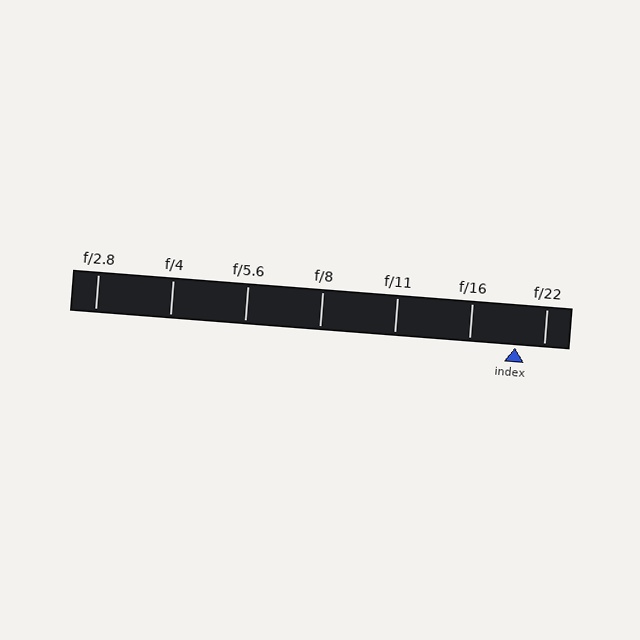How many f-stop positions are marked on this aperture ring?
There are 7 f-stop positions marked.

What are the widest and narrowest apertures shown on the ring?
The widest aperture shown is f/2.8 and the narrowest is f/22.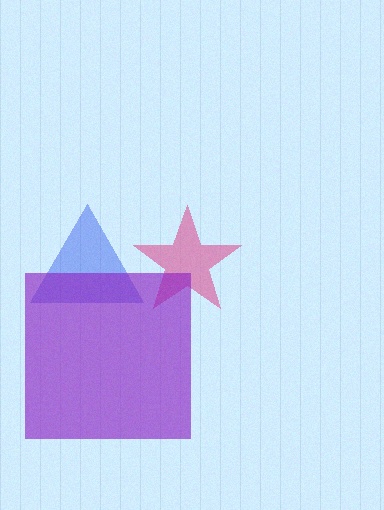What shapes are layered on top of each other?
The layered shapes are: a blue triangle, a pink star, a purple square.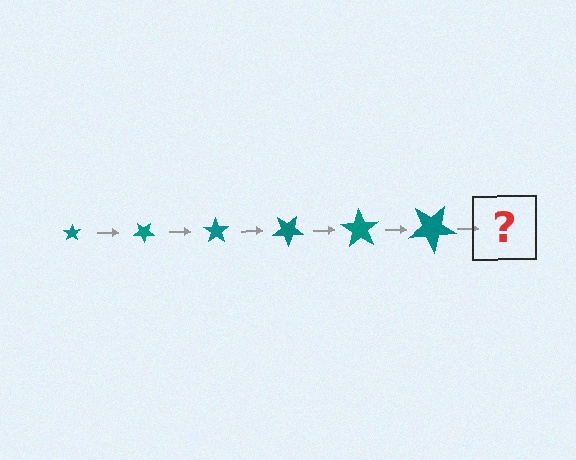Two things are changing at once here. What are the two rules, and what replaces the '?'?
The two rules are that the star grows larger each step and it rotates 35 degrees each step. The '?' should be a star, larger than the previous one and rotated 210 degrees from the start.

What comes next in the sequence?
The next element should be a star, larger than the previous one and rotated 210 degrees from the start.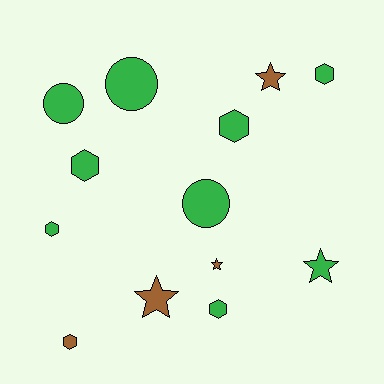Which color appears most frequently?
Green, with 9 objects.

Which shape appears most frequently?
Hexagon, with 6 objects.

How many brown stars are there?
There are 3 brown stars.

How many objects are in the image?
There are 13 objects.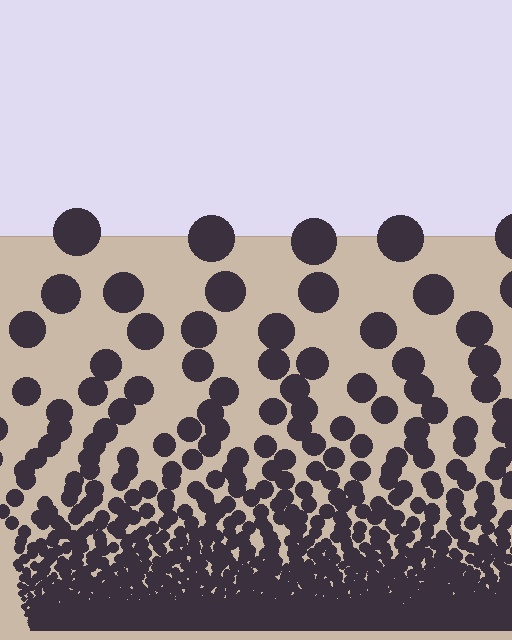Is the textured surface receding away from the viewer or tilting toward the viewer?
The surface appears to tilt toward the viewer. Texture elements get larger and sparser toward the top.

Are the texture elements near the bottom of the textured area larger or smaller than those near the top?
Smaller. The gradient is inverted — elements near the bottom are smaller and denser.